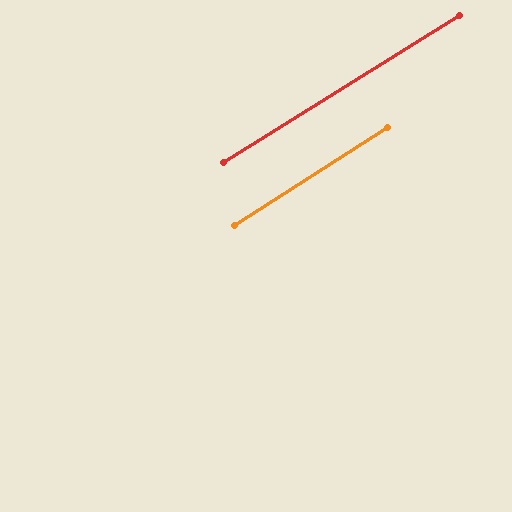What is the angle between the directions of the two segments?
Approximately 1 degree.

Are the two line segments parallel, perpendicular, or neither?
Parallel — their directions differ by only 0.8°.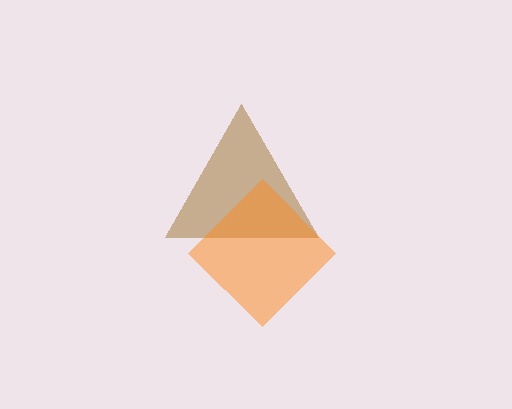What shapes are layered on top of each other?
The layered shapes are: a brown triangle, an orange diamond.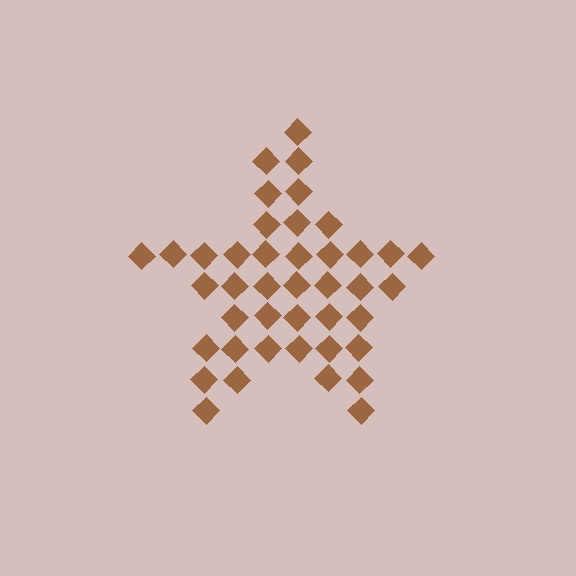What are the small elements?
The small elements are diamonds.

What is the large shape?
The large shape is a star.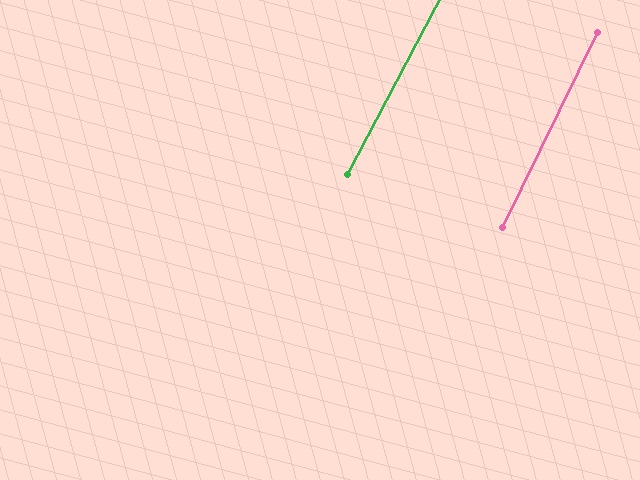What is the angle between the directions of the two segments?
Approximately 1 degree.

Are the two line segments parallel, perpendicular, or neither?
Parallel — their directions differ by only 1.5°.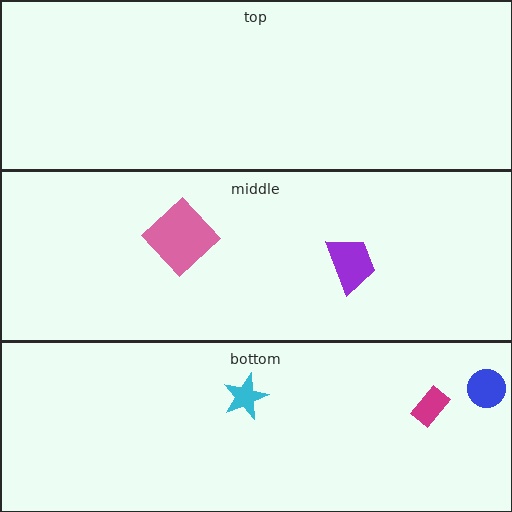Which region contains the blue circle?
The bottom region.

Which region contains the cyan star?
The bottom region.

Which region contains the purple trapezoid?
The middle region.